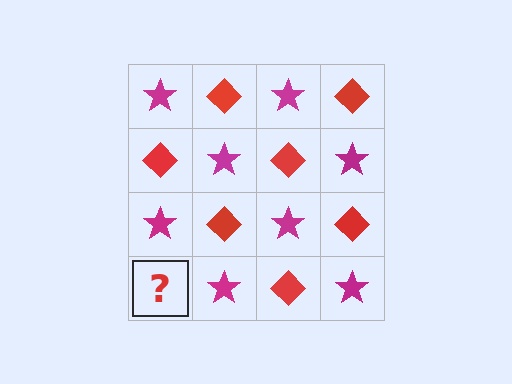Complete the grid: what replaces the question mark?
The question mark should be replaced with a red diamond.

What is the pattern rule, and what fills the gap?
The rule is that it alternates magenta star and red diamond in a checkerboard pattern. The gap should be filled with a red diamond.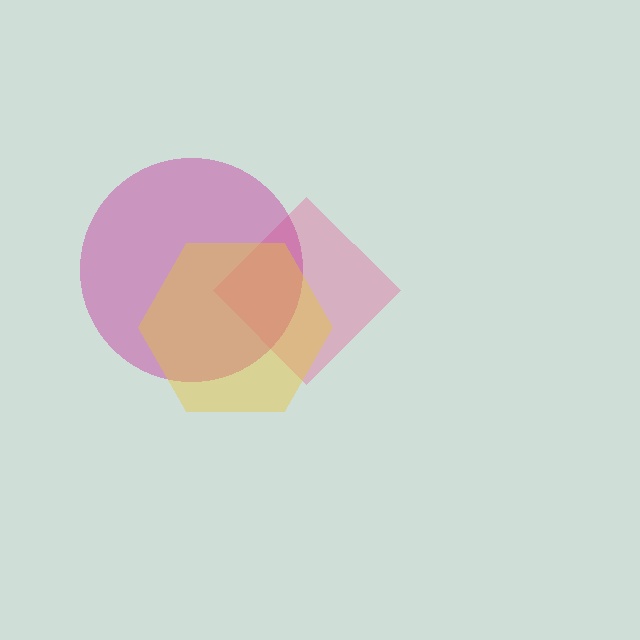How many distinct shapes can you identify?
There are 3 distinct shapes: a pink diamond, a magenta circle, a yellow hexagon.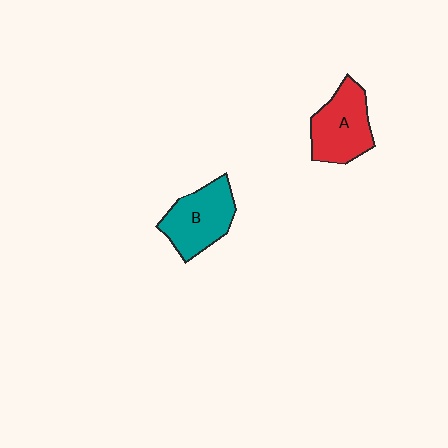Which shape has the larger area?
Shape A (red).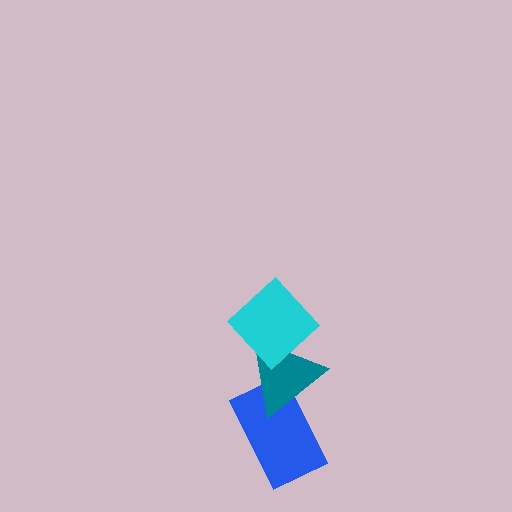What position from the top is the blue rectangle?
The blue rectangle is 3rd from the top.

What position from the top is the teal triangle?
The teal triangle is 2nd from the top.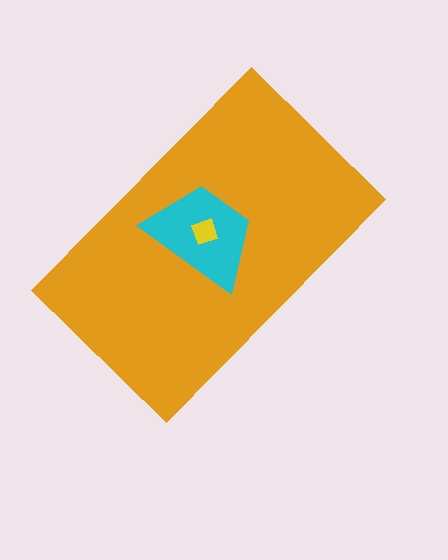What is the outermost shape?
The orange rectangle.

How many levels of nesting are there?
3.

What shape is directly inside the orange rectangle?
The cyan trapezoid.